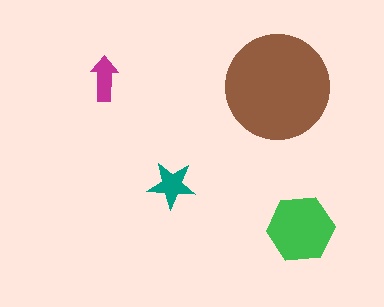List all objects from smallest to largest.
The magenta arrow, the teal star, the green hexagon, the brown circle.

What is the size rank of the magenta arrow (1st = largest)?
4th.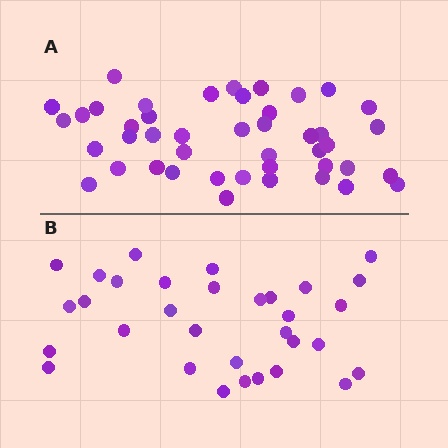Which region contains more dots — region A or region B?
Region A (the top region) has more dots.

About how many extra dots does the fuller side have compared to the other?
Region A has roughly 12 or so more dots than region B.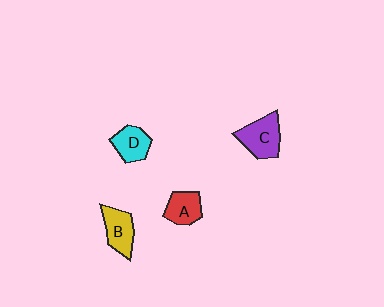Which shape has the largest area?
Shape C (purple).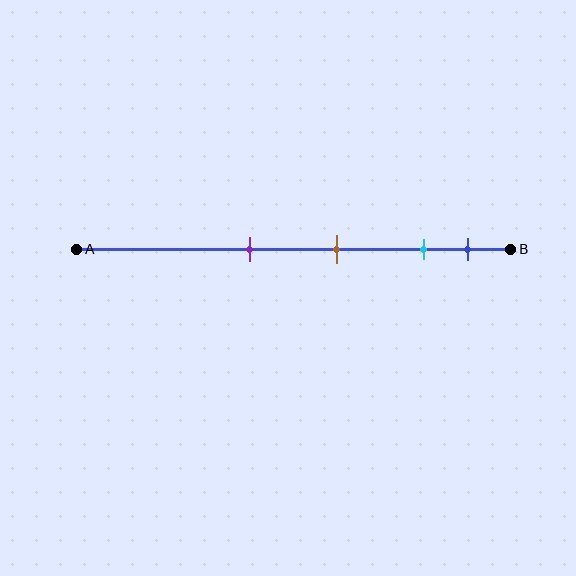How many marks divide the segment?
There are 4 marks dividing the segment.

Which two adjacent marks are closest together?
The cyan and blue marks are the closest adjacent pair.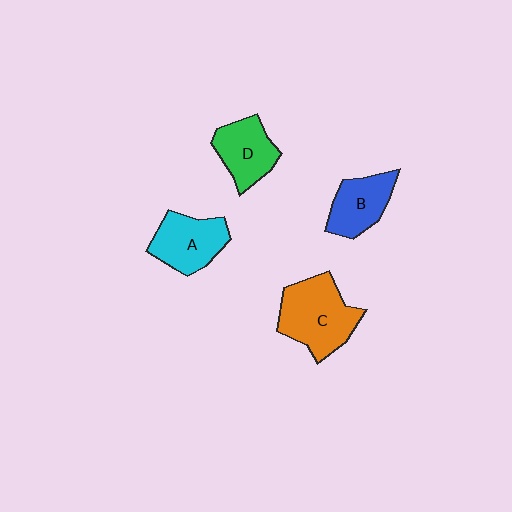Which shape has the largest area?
Shape C (orange).